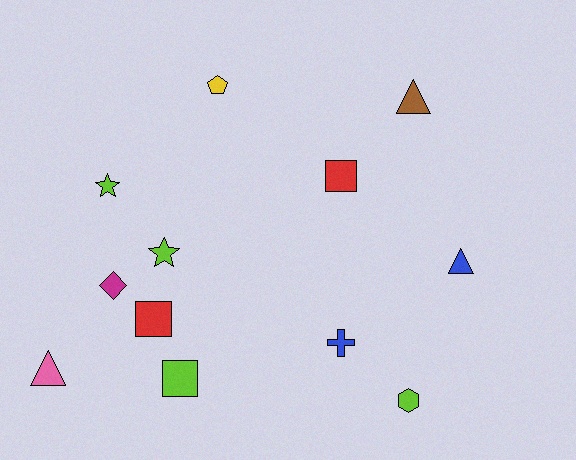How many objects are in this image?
There are 12 objects.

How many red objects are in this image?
There are 2 red objects.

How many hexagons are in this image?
There is 1 hexagon.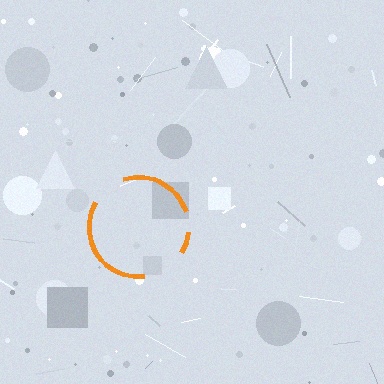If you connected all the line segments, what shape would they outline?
They would outline a circle.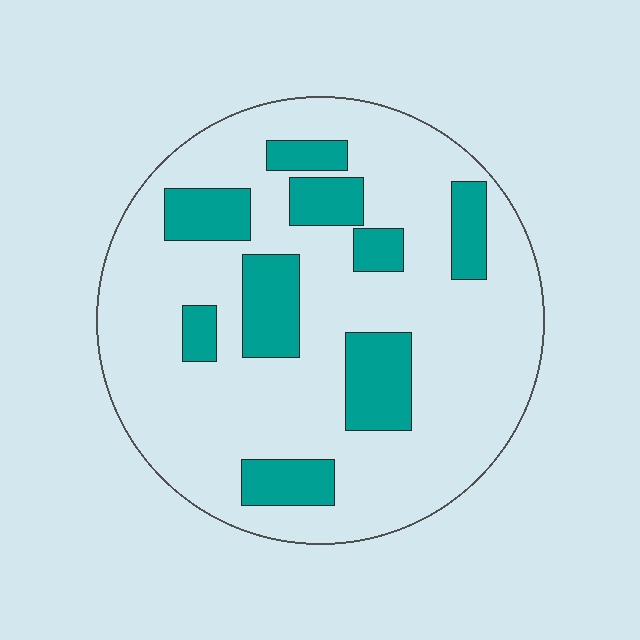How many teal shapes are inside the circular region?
9.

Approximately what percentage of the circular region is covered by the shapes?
Approximately 25%.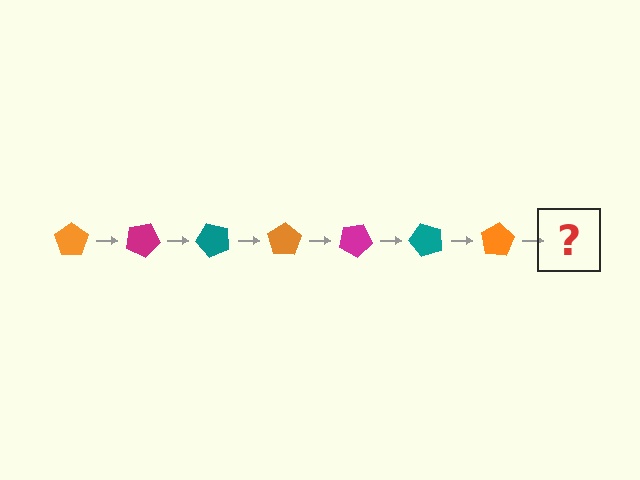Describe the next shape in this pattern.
It should be a magenta pentagon, rotated 175 degrees from the start.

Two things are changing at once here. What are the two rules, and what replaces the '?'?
The two rules are that it rotates 25 degrees each step and the color cycles through orange, magenta, and teal. The '?' should be a magenta pentagon, rotated 175 degrees from the start.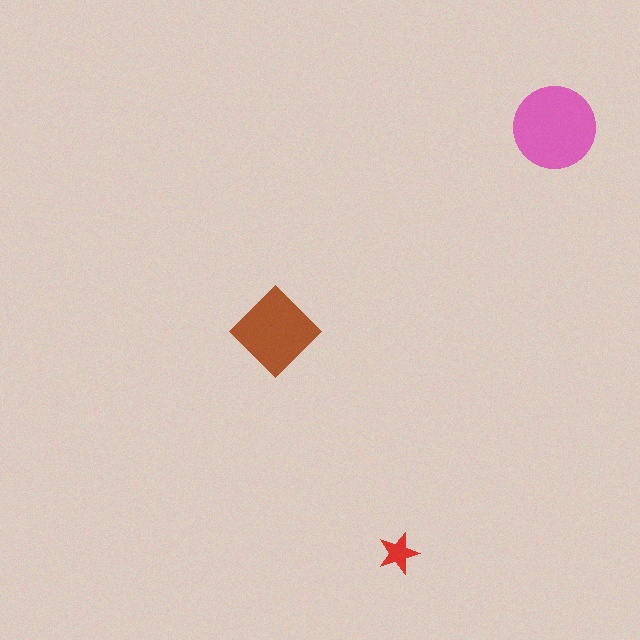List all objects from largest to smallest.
The pink circle, the brown diamond, the red star.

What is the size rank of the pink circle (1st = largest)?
1st.